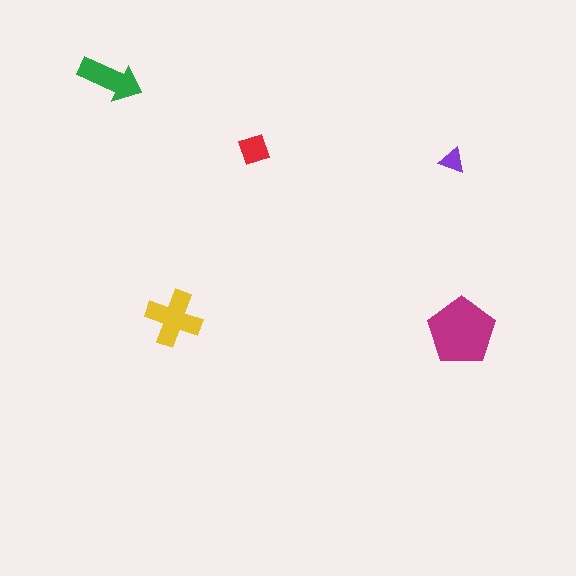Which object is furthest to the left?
The green arrow is leftmost.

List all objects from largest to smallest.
The magenta pentagon, the yellow cross, the green arrow, the red diamond, the purple triangle.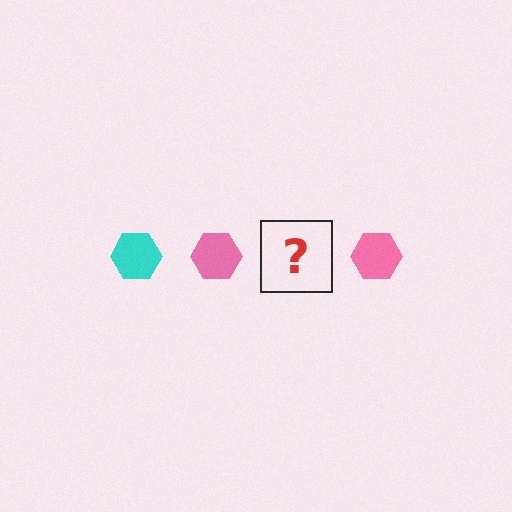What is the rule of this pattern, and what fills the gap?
The rule is that the pattern cycles through cyan, pink hexagons. The gap should be filled with a cyan hexagon.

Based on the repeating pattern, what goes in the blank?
The blank should be a cyan hexagon.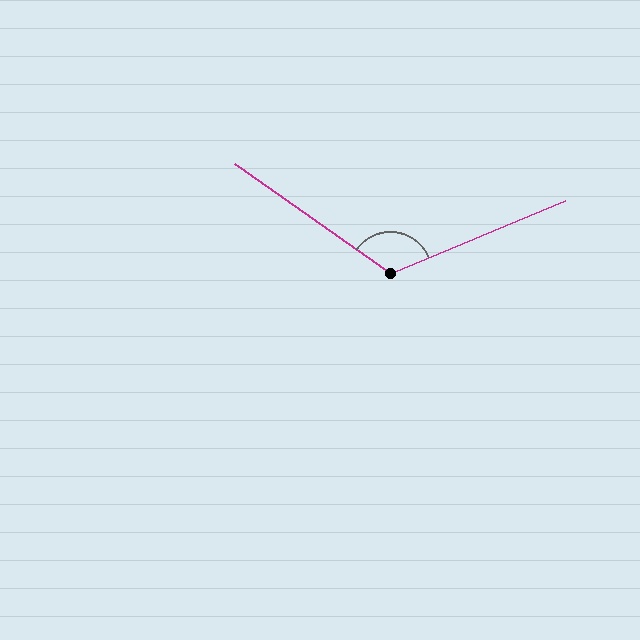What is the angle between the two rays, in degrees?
Approximately 122 degrees.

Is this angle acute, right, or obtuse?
It is obtuse.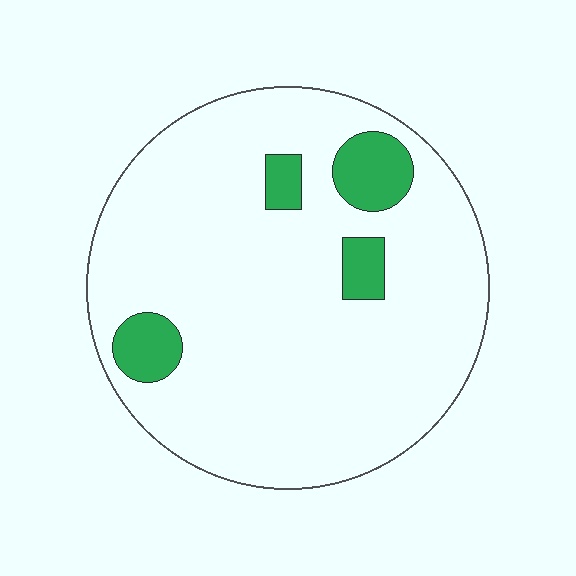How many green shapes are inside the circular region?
4.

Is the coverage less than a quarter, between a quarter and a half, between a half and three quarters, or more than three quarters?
Less than a quarter.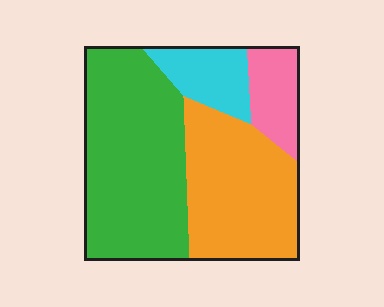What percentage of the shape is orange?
Orange covers roughly 35% of the shape.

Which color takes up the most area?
Green, at roughly 45%.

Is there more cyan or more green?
Green.